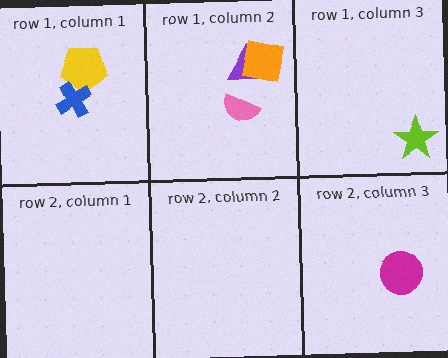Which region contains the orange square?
The row 1, column 2 region.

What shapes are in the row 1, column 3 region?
The lime star.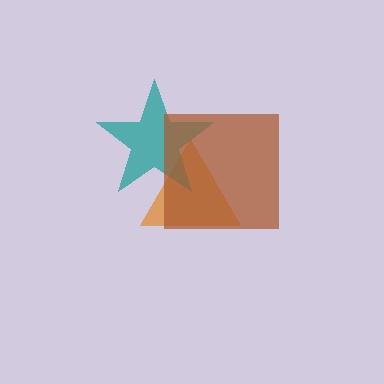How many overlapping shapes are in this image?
There are 3 overlapping shapes in the image.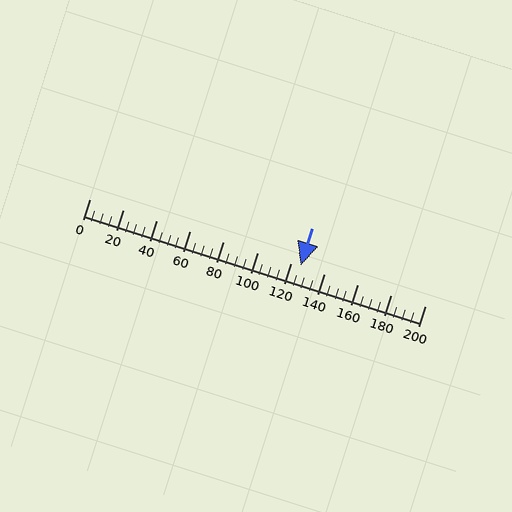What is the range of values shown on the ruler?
The ruler shows values from 0 to 200.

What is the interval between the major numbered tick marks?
The major tick marks are spaced 20 units apart.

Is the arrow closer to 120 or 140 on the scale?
The arrow is closer to 120.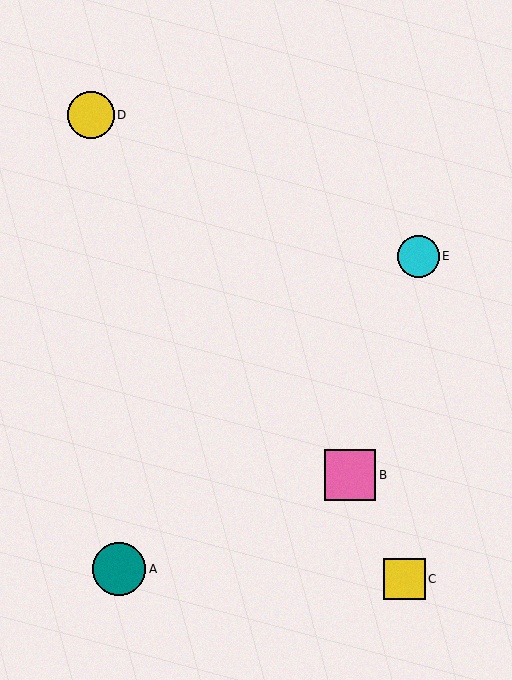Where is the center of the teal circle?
The center of the teal circle is at (119, 569).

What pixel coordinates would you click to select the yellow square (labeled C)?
Click at (405, 579) to select the yellow square C.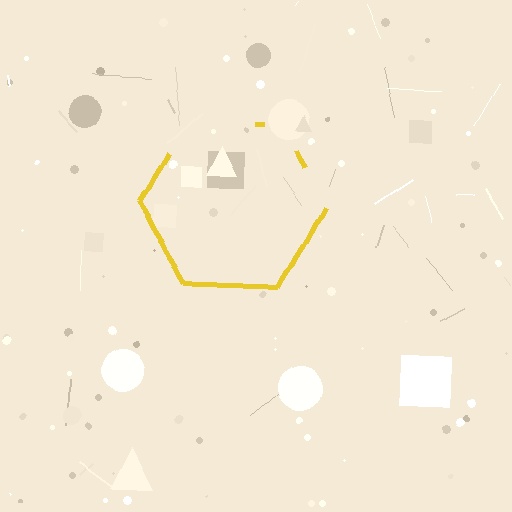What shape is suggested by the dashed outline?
The dashed outline suggests a hexagon.